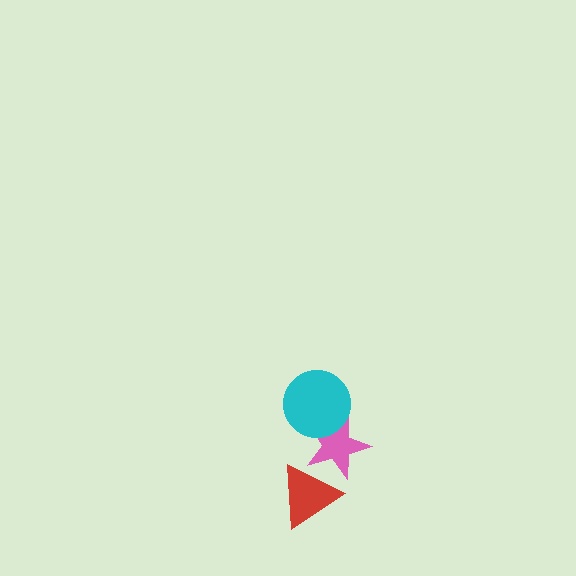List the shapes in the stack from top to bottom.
From top to bottom: the cyan circle, the pink star, the red triangle.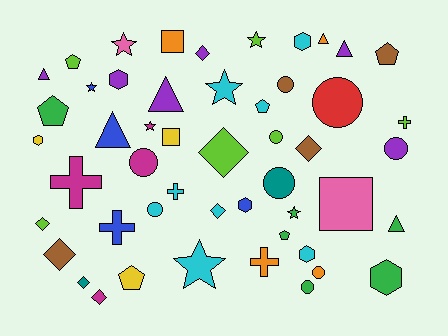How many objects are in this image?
There are 50 objects.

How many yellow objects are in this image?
There are 3 yellow objects.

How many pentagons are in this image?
There are 6 pentagons.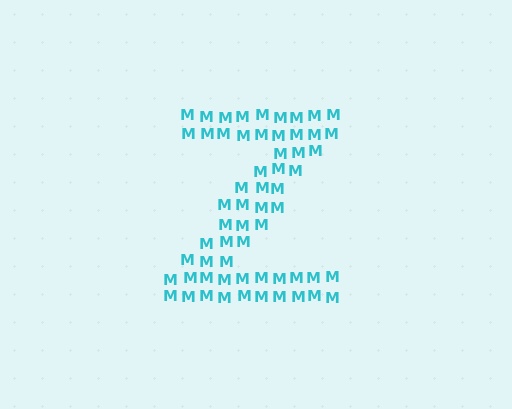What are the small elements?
The small elements are letter M's.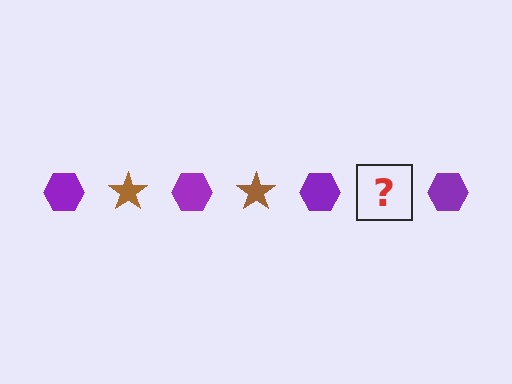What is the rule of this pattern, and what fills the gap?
The rule is that the pattern alternates between purple hexagon and brown star. The gap should be filled with a brown star.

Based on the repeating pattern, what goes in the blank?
The blank should be a brown star.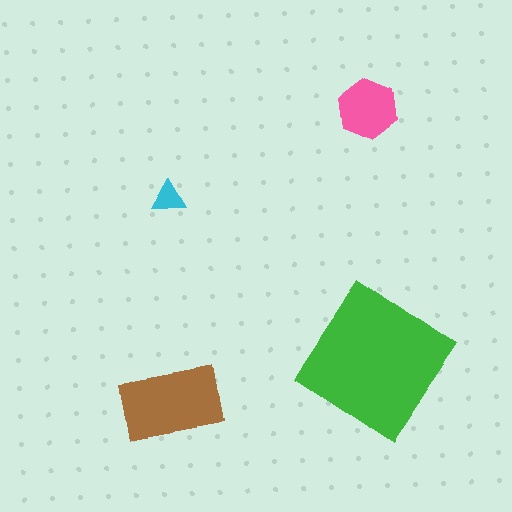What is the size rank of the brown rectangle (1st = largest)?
2nd.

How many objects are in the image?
There are 4 objects in the image.